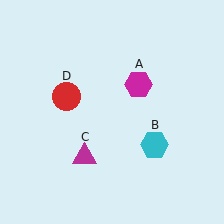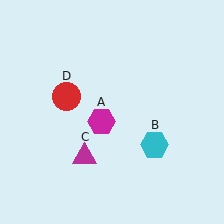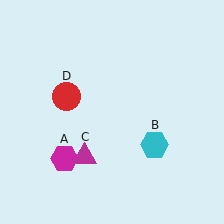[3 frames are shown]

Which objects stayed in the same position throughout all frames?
Cyan hexagon (object B) and magenta triangle (object C) and red circle (object D) remained stationary.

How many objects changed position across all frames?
1 object changed position: magenta hexagon (object A).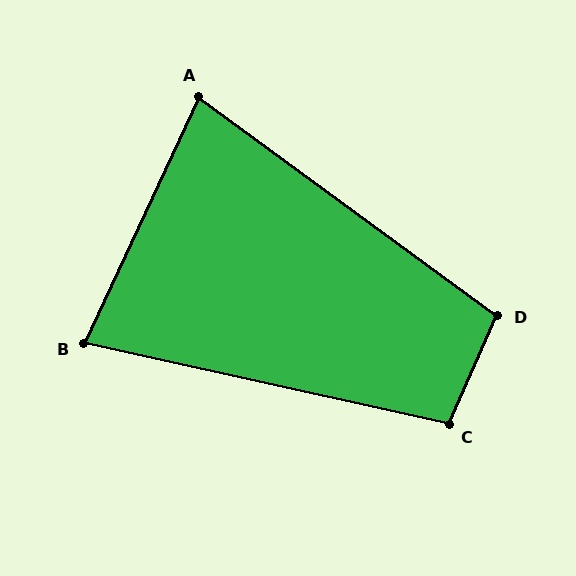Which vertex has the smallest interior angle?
B, at approximately 78 degrees.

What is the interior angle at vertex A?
Approximately 79 degrees (acute).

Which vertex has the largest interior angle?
D, at approximately 102 degrees.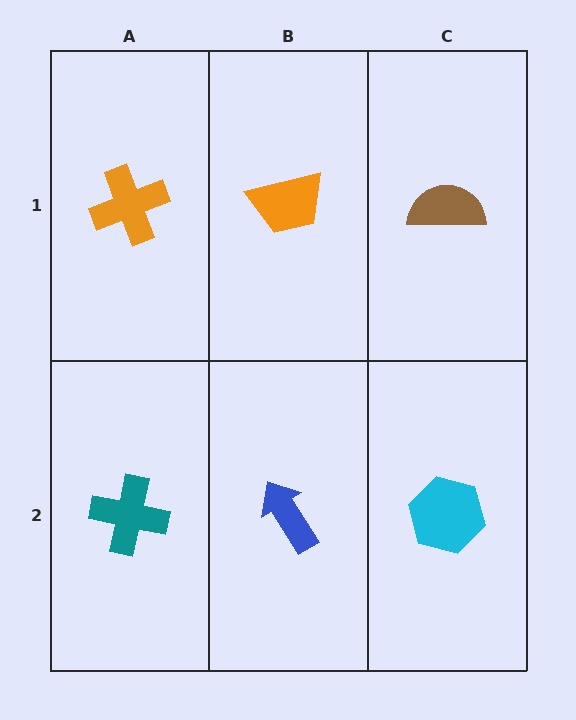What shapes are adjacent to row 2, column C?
A brown semicircle (row 1, column C), a blue arrow (row 2, column B).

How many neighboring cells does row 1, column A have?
2.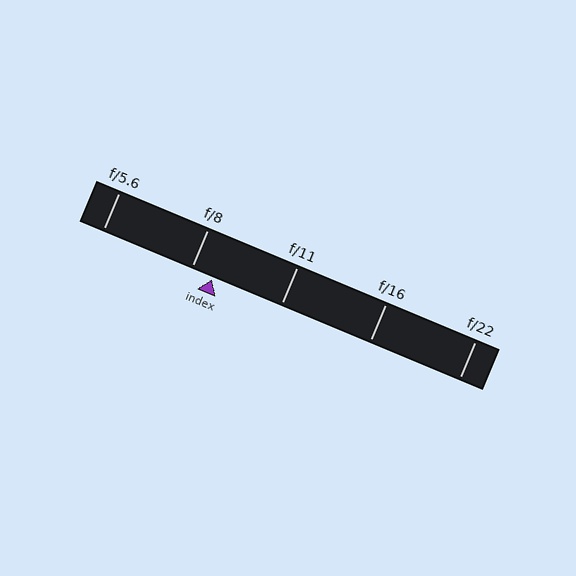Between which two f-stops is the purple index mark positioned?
The index mark is between f/8 and f/11.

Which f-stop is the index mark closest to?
The index mark is closest to f/8.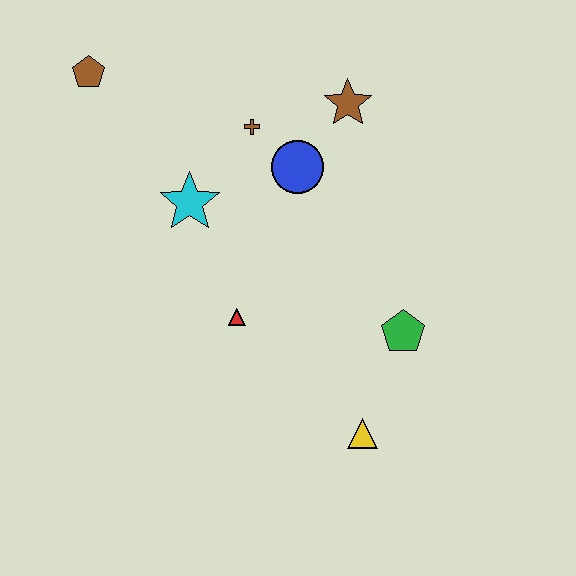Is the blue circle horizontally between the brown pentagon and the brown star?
Yes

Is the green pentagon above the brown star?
No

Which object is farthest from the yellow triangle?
The brown pentagon is farthest from the yellow triangle.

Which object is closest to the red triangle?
The cyan star is closest to the red triangle.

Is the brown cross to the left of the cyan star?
No